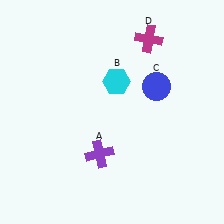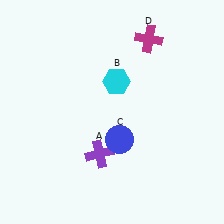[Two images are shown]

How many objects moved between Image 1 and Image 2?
1 object moved between the two images.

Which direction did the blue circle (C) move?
The blue circle (C) moved down.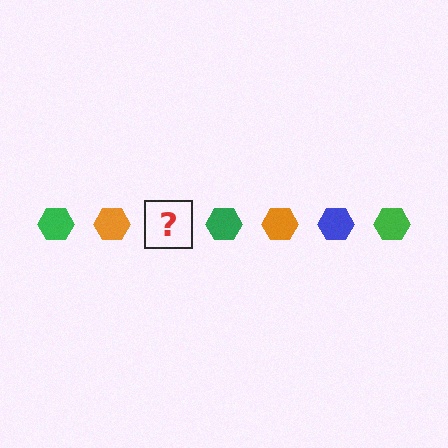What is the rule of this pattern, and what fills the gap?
The rule is that the pattern cycles through green, orange, blue hexagons. The gap should be filled with a blue hexagon.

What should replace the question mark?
The question mark should be replaced with a blue hexagon.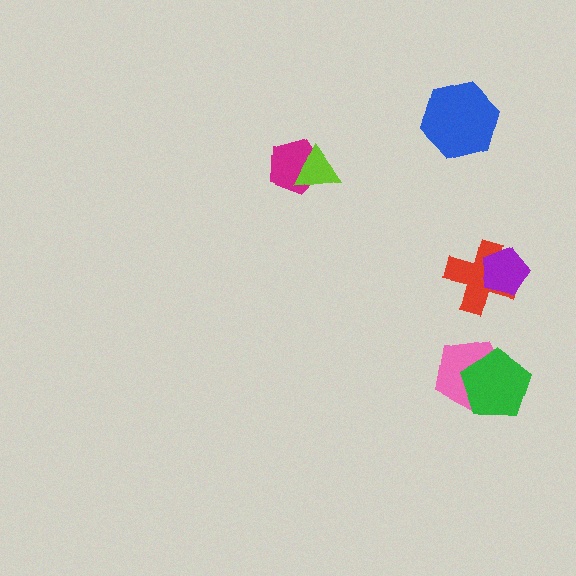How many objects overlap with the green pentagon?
1 object overlaps with the green pentagon.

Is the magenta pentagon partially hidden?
Yes, it is partially covered by another shape.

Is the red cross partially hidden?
Yes, it is partially covered by another shape.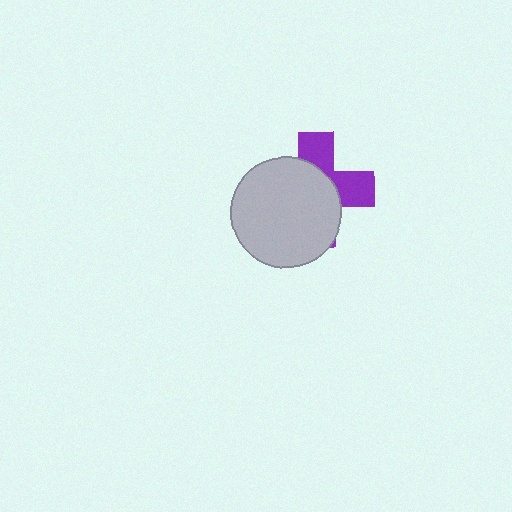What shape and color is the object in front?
The object in front is a light gray circle.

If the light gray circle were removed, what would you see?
You would see the complete purple cross.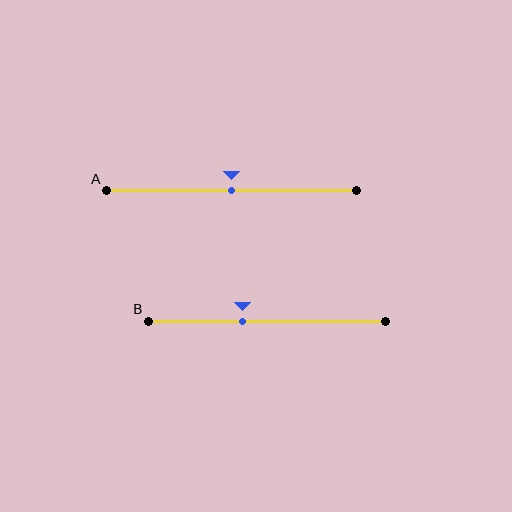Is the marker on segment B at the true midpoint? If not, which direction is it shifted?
No, the marker on segment B is shifted to the left by about 11% of the segment length.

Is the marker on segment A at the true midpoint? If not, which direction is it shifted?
Yes, the marker on segment A is at the true midpoint.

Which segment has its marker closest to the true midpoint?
Segment A has its marker closest to the true midpoint.